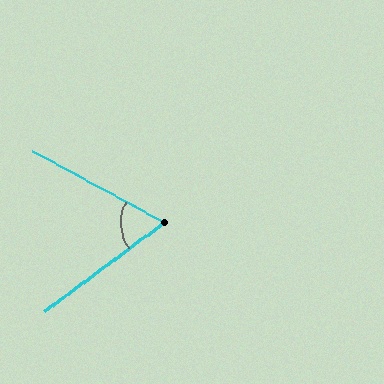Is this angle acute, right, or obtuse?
It is acute.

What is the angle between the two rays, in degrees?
Approximately 65 degrees.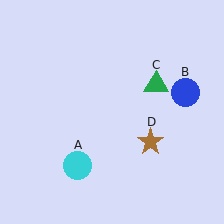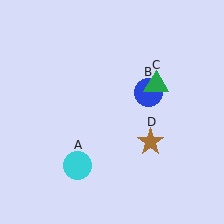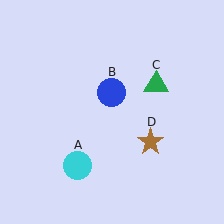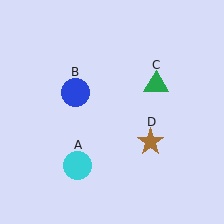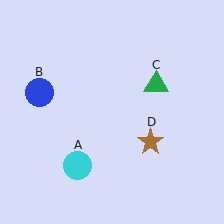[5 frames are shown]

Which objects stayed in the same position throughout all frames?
Cyan circle (object A) and green triangle (object C) and brown star (object D) remained stationary.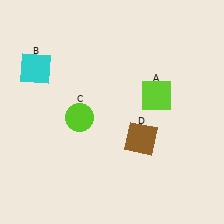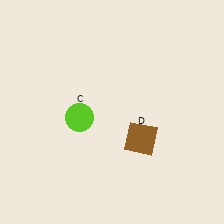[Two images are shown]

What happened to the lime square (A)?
The lime square (A) was removed in Image 2. It was in the top-right area of Image 1.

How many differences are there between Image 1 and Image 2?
There are 2 differences between the two images.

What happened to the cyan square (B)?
The cyan square (B) was removed in Image 2. It was in the top-left area of Image 1.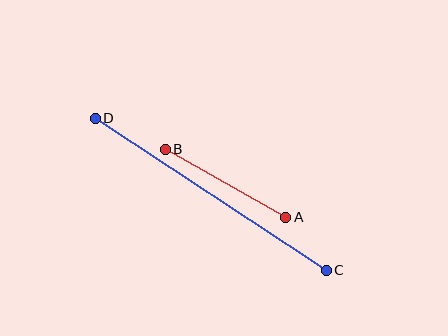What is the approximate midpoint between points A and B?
The midpoint is at approximately (226, 183) pixels.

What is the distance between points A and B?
The distance is approximately 138 pixels.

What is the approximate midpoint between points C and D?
The midpoint is at approximately (211, 194) pixels.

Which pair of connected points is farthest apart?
Points C and D are farthest apart.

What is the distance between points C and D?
The distance is approximately 277 pixels.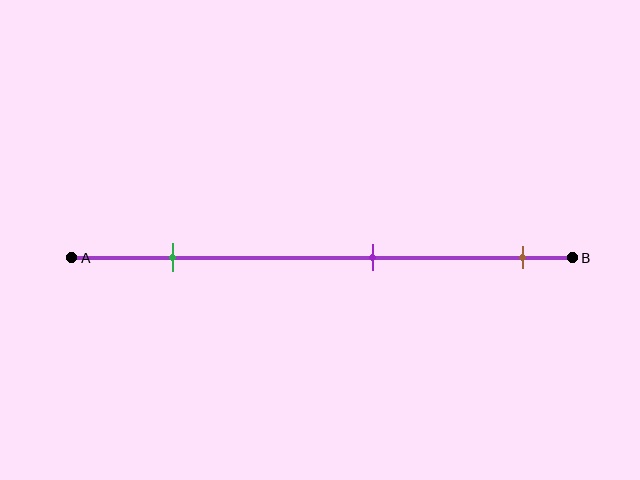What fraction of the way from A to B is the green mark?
The green mark is approximately 20% (0.2) of the way from A to B.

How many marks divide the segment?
There are 3 marks dividing the segment.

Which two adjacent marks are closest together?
The purple and brown marks are the closest adjacent pair.